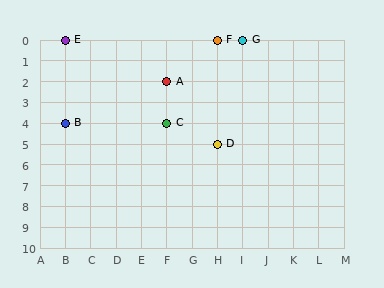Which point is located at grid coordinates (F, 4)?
Point C is at (F, 4).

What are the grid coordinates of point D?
Point D is at grid coordinates (H, 5).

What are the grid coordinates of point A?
Point A is at grid coordinates (F, 2).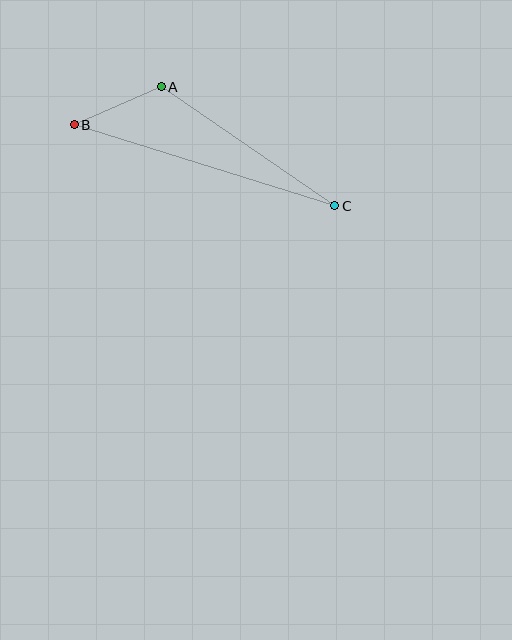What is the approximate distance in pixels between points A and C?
The distance between A and C is approximately 211 pixels.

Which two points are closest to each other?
Points A and B are closest to each other.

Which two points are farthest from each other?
Points B and C are farthest from each other.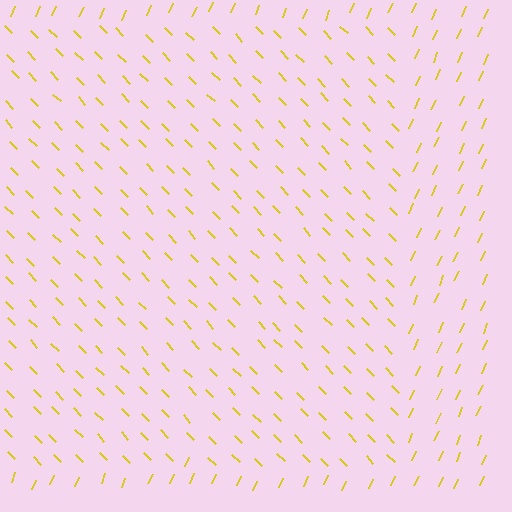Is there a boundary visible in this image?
Yes, there is a texture boundary formed by a change in line orientation.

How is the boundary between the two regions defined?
The boundary is defined purely by a change in line orientation (approximately 68 degrees difference). All lines are the same color and thickness.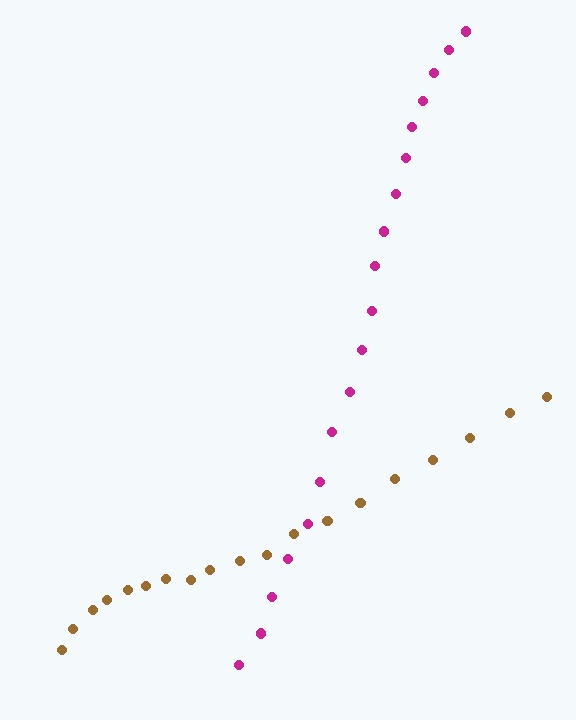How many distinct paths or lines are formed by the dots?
There are 2 distinct paths.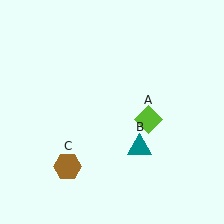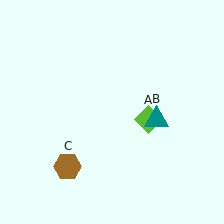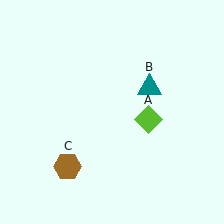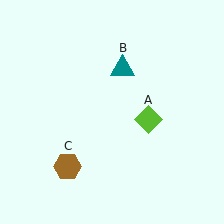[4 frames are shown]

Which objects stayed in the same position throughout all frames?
Lime diamond (object A) and brown hexagon (object C) remained stationary.